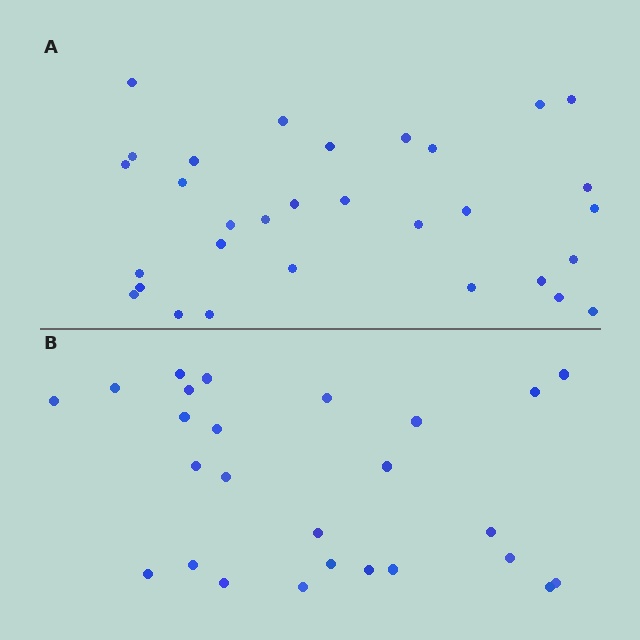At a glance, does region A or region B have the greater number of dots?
Region A (the top region) has more dots.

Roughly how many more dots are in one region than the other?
Region A has about 5 more dots than region B.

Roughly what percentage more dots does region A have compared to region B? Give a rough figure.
About 20% more.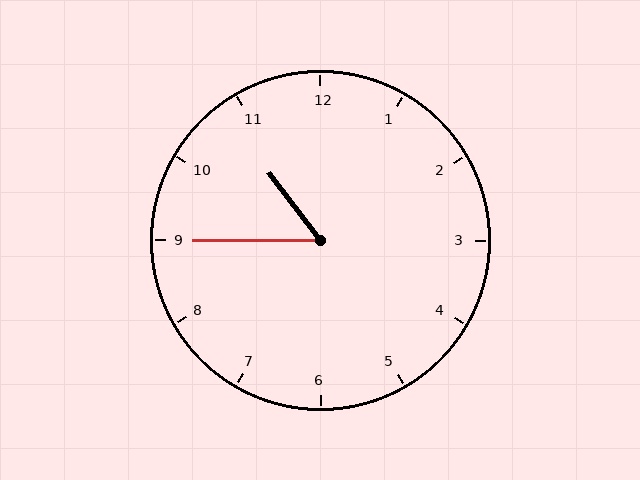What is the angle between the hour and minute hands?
Approximately 52 degrees.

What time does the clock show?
10:45.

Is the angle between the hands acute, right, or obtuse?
It is acute.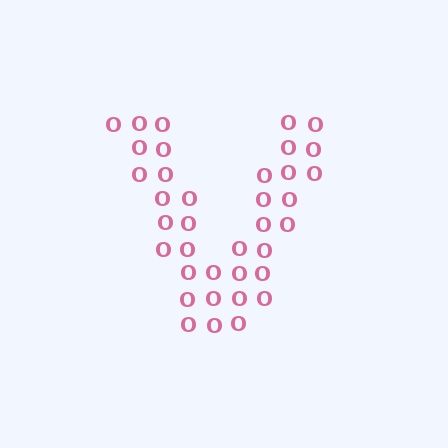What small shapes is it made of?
It is made of small letter O's.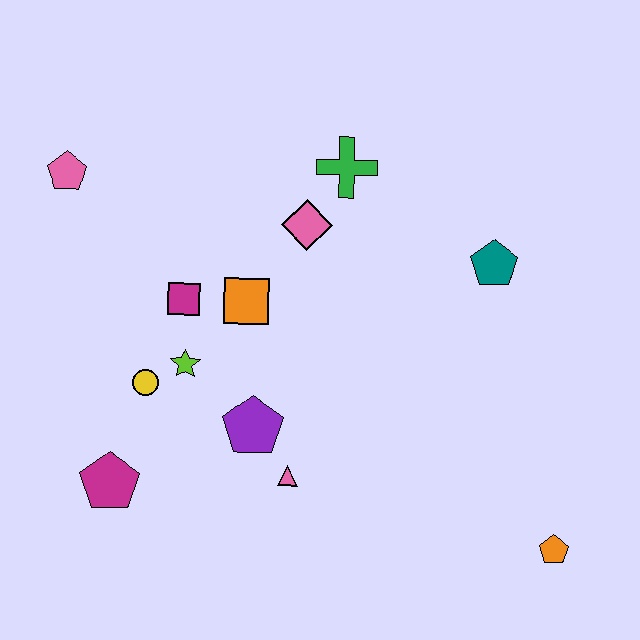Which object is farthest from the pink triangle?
The pink pentagon is farthest from the pink triangle.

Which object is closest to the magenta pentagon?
The yellow circle is closest to the magenta pentagon.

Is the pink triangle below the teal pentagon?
Yes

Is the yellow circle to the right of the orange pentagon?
No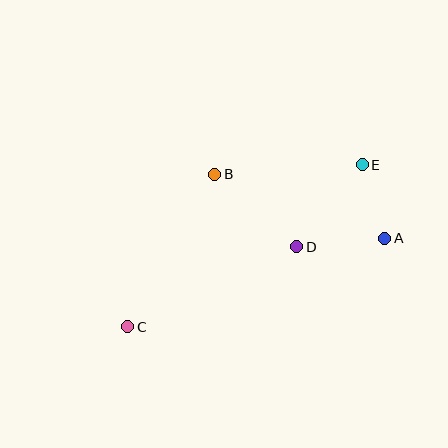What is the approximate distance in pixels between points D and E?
The distance between D and E is approximately 105 pixels.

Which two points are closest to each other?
Points A and E are closest to each other.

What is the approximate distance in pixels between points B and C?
The distance between B and C is approximately 175 pixels.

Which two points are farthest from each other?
Points C and E are farthest from each other.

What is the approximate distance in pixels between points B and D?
The distance between B and D is approximately 110 pixels.